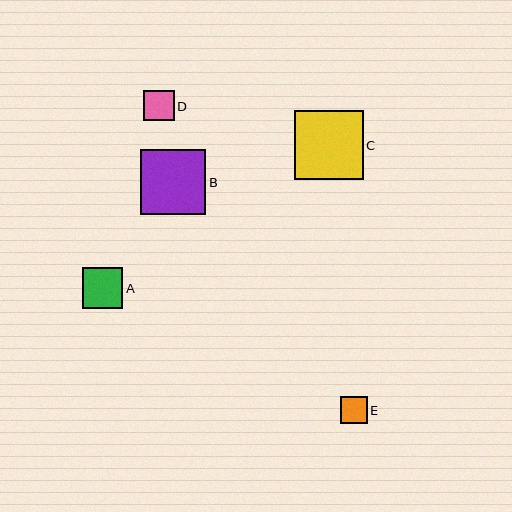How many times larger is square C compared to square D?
Square C is approximately 2.3 times the size of square D.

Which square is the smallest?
Square E is the smallest with a size of approximately 27 pixels.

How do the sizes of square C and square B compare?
Square C and square B are approximately the same size.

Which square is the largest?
Square C is the largest with a size of approximately 69 pixels.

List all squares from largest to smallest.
From largest to smallest: C, B, A, D, E.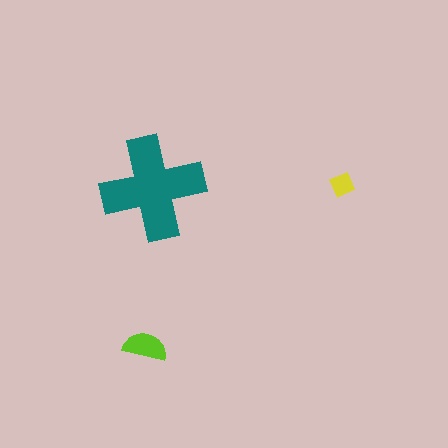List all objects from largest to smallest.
The teal cross, the lime semicircle, the yellow diamond.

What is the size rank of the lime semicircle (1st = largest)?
2nd.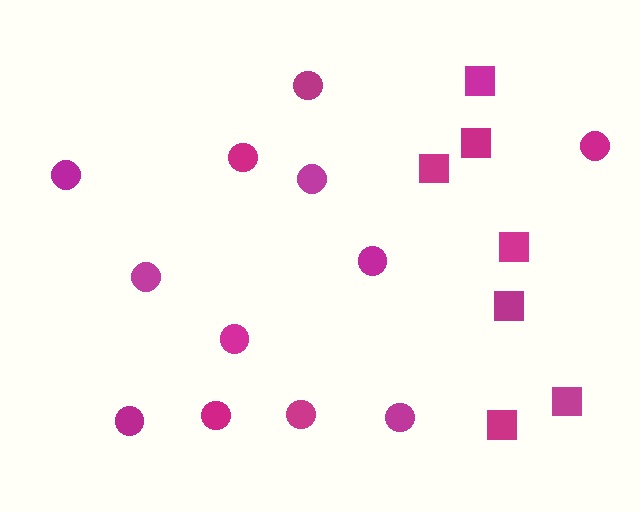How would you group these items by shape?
There are 2 groups: one group of squares (7) and one group of circles (12).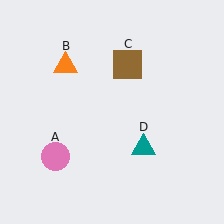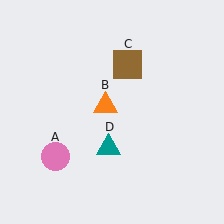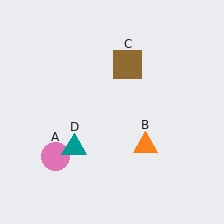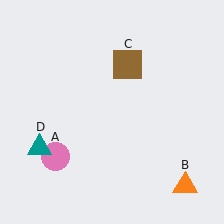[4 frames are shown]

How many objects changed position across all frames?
2 objects changed position: orange triangle (object B), teal triangle (object D).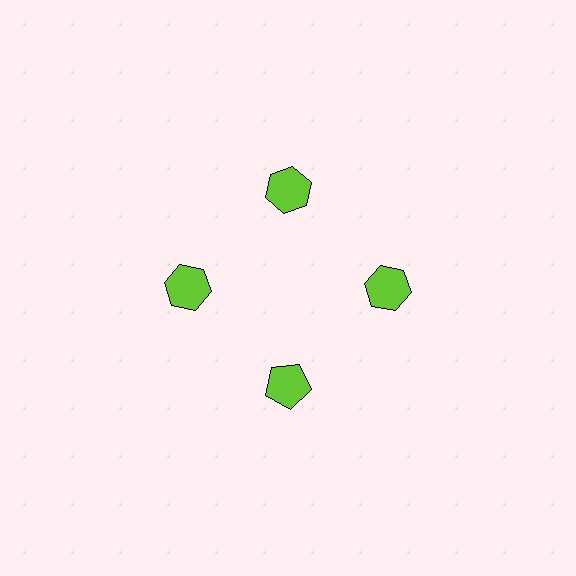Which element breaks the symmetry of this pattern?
The lime pentagon at roughly the 6 o'clock position breaks the symmetry. All other shapes are lime hexagons.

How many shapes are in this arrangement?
There are 4 shapes arranged in a ring pattern.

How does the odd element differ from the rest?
It has a different shape: pentagon instead of hexagon.